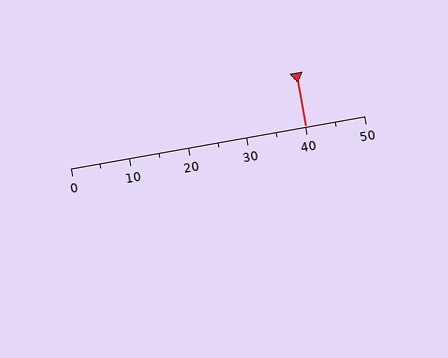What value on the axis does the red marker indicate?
The marker indicates approximately 40.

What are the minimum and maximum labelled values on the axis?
The axis runs from 0 to 50.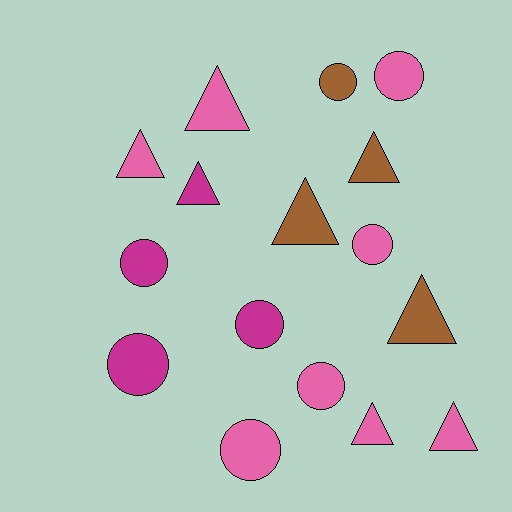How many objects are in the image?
There are 16 objects.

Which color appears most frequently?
Pink, with 8 objects.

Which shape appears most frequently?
Triangle, with 8 objects.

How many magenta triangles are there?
There is 1 magenta triangle.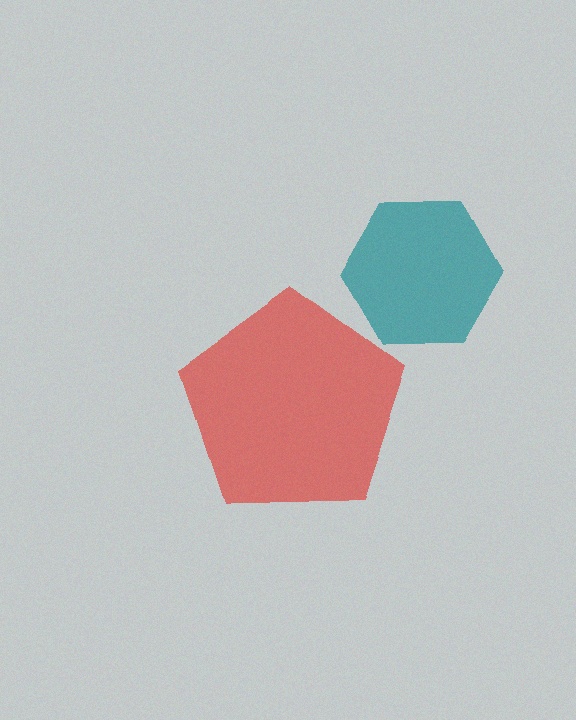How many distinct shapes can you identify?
There are 2 distinct shapes: a red pentagon, a teal hexagon.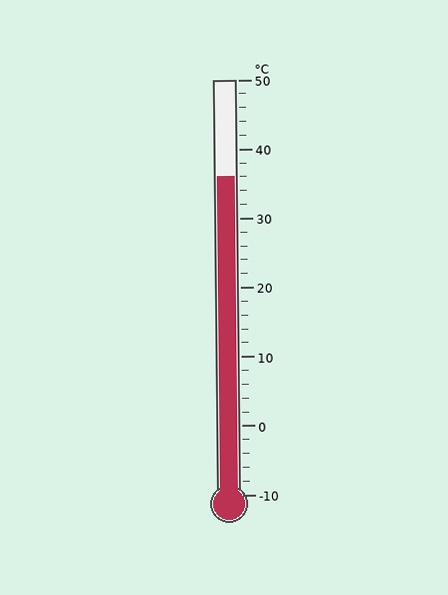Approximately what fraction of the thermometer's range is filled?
The thermometer is filled to approximately 75% of its range.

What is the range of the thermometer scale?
The thermometer scale ranges from -10°C to 50°C.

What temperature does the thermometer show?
The thermometer shows approximately 36°C.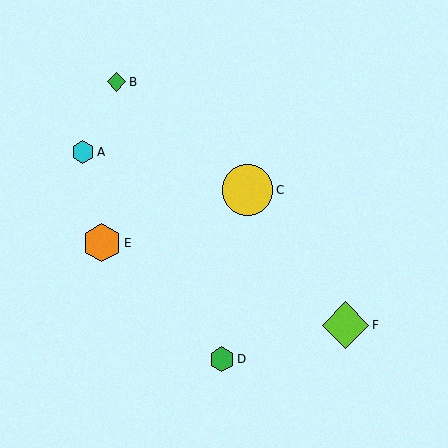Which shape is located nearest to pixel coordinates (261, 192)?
The yellow circle (labeled C) at (247, 190) is nearest to that location.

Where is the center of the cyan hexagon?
The center of the cyan hexagon is at (83, 152).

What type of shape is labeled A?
Shape A is a cyan hexagon.